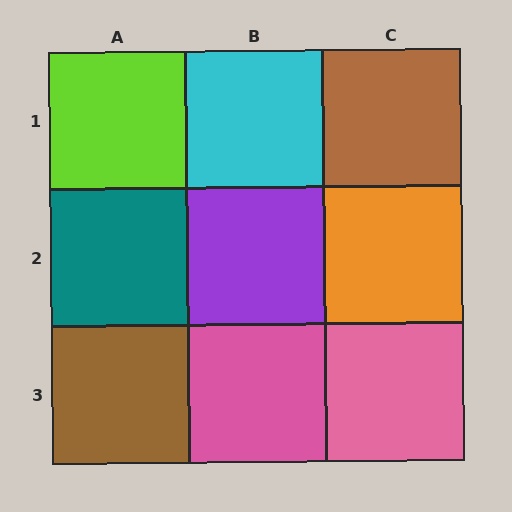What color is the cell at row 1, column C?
Brown.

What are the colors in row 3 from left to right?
Brown, pink, pink.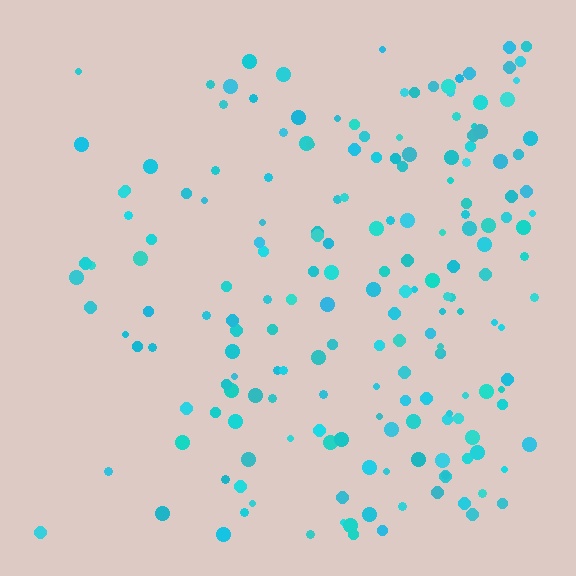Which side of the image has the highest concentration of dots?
The right.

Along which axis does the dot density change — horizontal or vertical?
Horizontal.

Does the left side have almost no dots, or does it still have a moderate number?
Still a moderate number, just noticeably fewer than the right.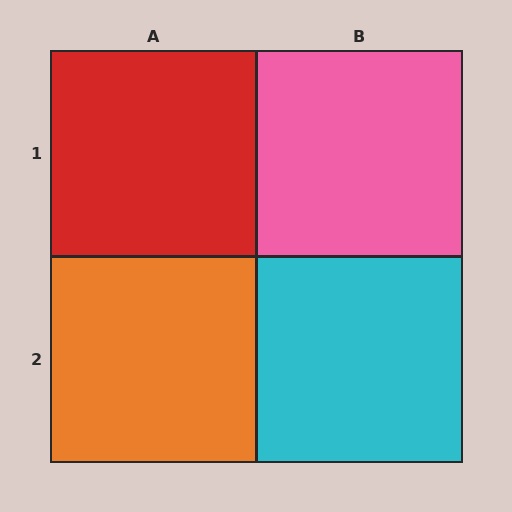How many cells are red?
1 cell is red.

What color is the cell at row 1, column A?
Red.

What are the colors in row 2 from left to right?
Orange, cyan.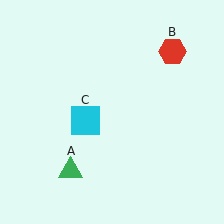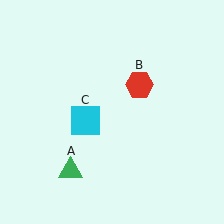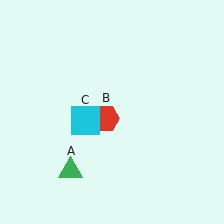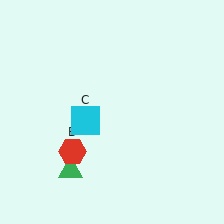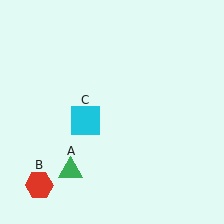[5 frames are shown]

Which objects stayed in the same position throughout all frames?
Green triangle (object A) and cyan square (object C) remained stationary.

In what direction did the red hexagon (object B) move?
The red hexagon (object B) moved down and to the left.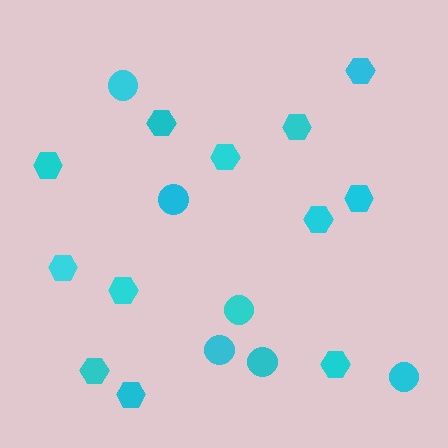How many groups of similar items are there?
There are 2 groups: one group of circles (6) and one group of hexagons (12).